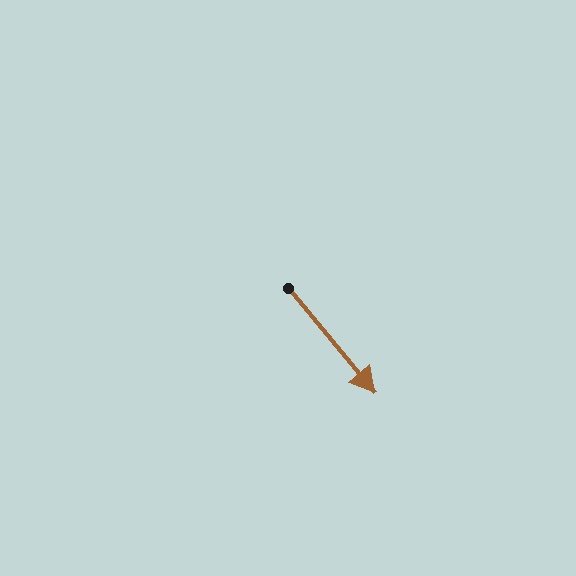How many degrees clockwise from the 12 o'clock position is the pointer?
Approximately 140 degrees.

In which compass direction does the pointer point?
Southeast.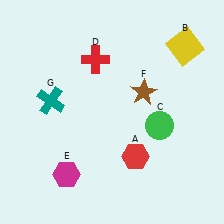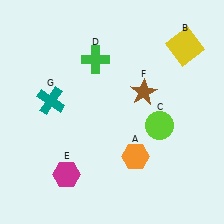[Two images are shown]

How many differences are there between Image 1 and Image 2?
There are 3 differences between the two images.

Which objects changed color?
A changed from red to orange. C changed from green to lime. D changed from red to green.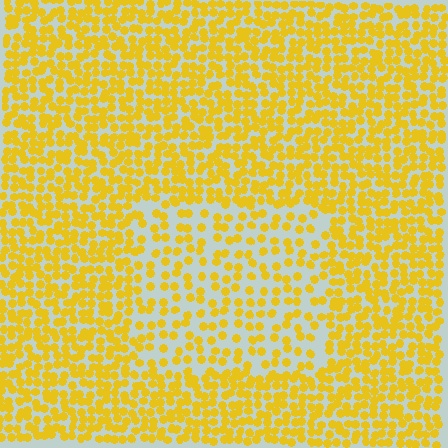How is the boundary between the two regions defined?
The boundary is defined by a change in element density (approximately 1.9x ratio). All elements are the same color, size, and shape.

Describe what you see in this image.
The image contains small yellow elements arranged at two different densities. A rectangle-shaped region is visible where the elements are less densely packed than the surrounding area.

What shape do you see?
I see a rectangle.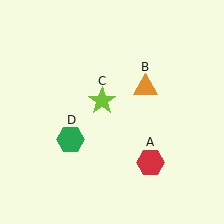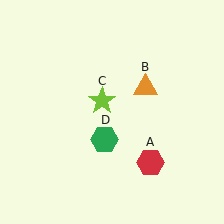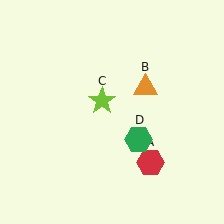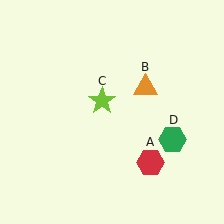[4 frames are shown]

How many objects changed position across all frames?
1 object changed position: green hexagon (object D).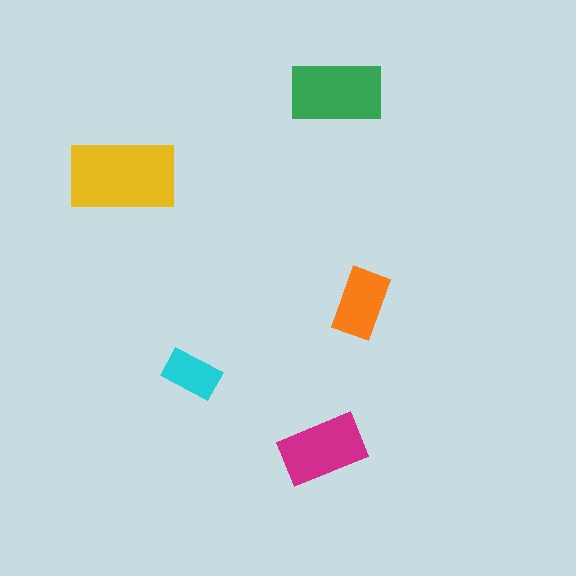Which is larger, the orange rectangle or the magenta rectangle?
The magenta one.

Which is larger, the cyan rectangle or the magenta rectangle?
The magenta one.